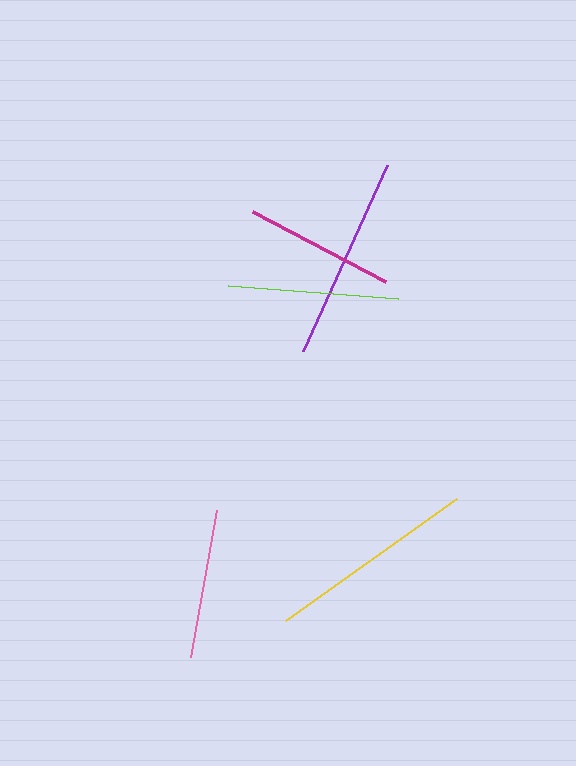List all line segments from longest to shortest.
From longest to shortest: yellow, purple, lime, magenta, pink.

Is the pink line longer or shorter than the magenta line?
The magenta line is longer than the pink line.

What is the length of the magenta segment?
The magenta segment is approximately 150 pixels long.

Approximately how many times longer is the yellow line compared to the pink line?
The yellow line is approximately 1.4 times the length of the pink line.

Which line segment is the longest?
The yellow line is the longest at approximately 210 pixels.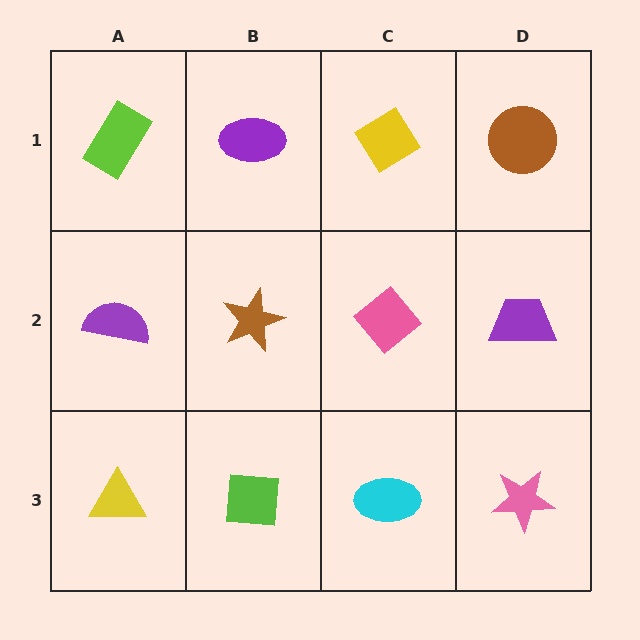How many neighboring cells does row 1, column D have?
2.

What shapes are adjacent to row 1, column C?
A pink diamond (row 2, column C), a purple ellipse (row 1, column B), a brown circle (row 1, column D).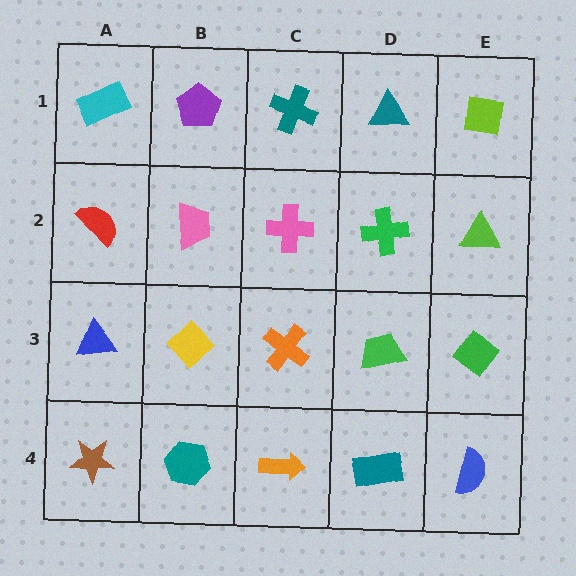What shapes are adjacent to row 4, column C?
An orange cross (row 3, column C), a teal hexagon (row 4, column B), a teal rectangle (row 4, column D).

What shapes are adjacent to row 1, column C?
A pink cross (row 2, column C), a purple pentagon (row 1, column B), a teal triangle (row 1, column D).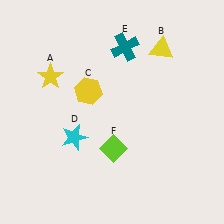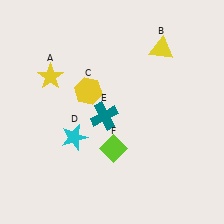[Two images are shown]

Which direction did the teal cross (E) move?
The teal cross (E) moved down.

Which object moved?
The teal cross (E) moved down.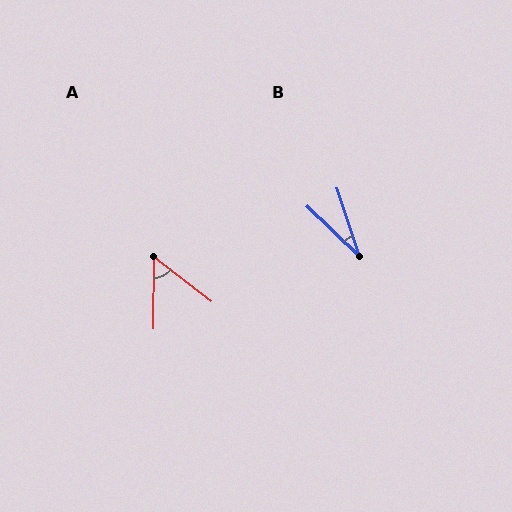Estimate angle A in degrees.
Approximately 52 degrees.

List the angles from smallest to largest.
B (28°), A (52°).